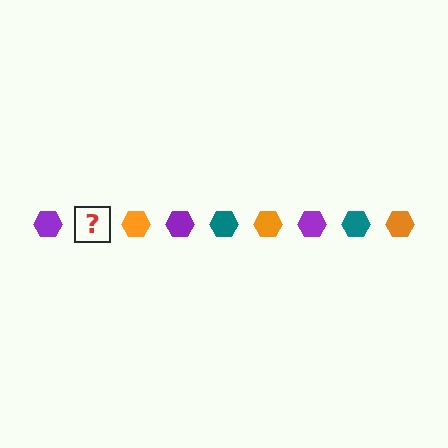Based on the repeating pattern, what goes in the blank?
The blank should be a teal hexagon.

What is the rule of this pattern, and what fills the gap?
The rule is that the pattern cycles through purple, teal, orange hexagons. The gap should be filled with a teal hexagon.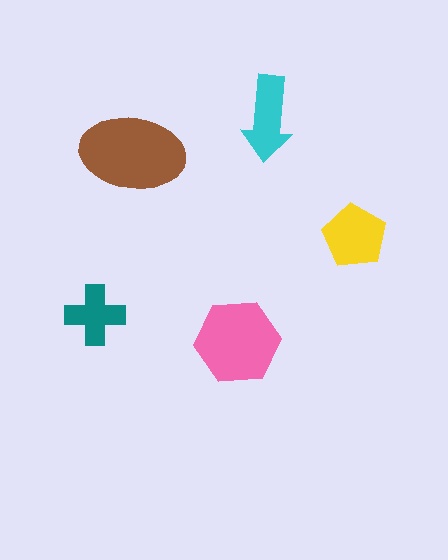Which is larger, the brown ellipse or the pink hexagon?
The brown ellipse.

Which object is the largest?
The brown ellipse.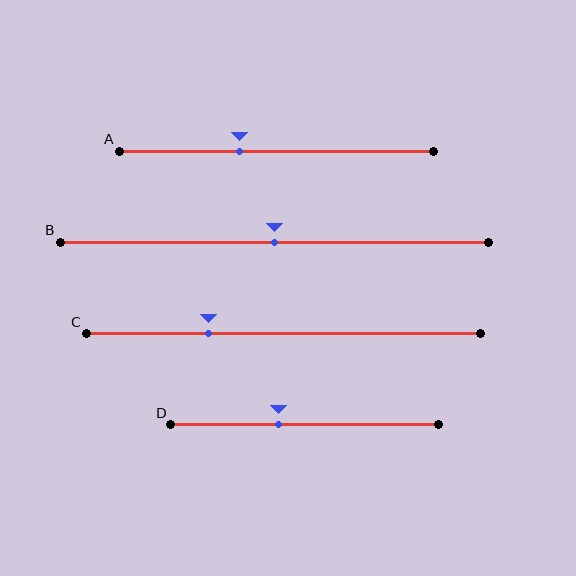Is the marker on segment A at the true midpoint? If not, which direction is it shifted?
No, the marker on segment A is shifted to the left by about 12% of the segment length.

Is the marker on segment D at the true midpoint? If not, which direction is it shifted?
No, the marker on segment D is shifted to the left by about 10% of the segment length.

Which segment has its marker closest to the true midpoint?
Segment B has its marker closest to the true midpoint.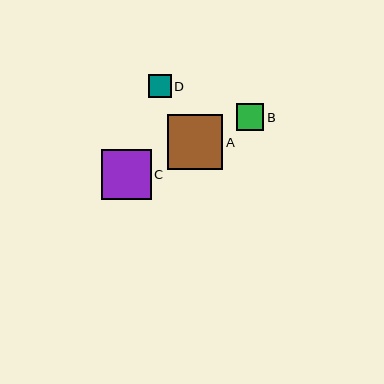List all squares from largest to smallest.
From largest to smallest: A, C, B, D.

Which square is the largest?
Square A is the largest with a size of approximately 55 pixels.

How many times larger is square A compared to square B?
Square A is approximately 2.0 times the size of square B.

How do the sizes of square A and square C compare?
Square A and square C are approximately the same size.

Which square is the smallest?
Square D is the smallest with a size of approximately 23 pixels.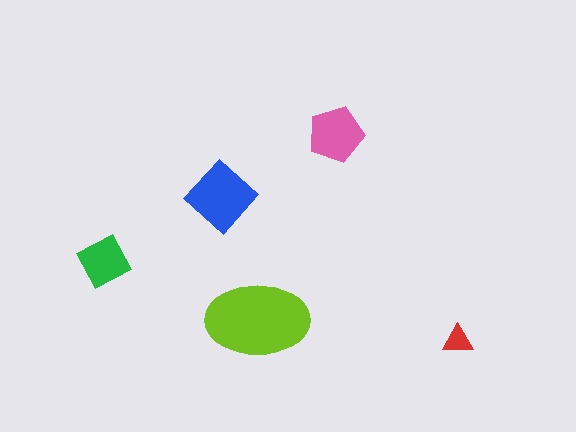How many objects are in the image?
There are 5 objects in the image.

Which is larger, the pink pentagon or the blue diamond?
The blue diamond.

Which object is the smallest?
The red triangle.